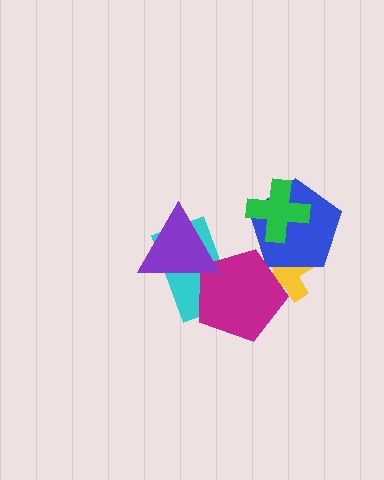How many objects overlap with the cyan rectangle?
2 objects overlap with the cyan rectangle.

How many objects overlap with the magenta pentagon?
3 objects overlap with the magenta pentagon.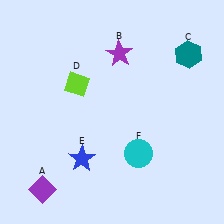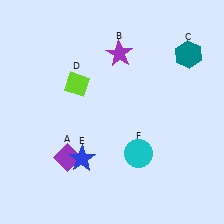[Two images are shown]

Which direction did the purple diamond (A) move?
The purple diamond (A) moved up.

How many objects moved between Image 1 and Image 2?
1 object moved between the two images.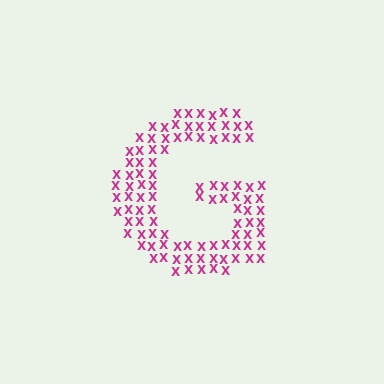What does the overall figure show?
The overall figure shows the letter G.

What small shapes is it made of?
It is made of small letter X's.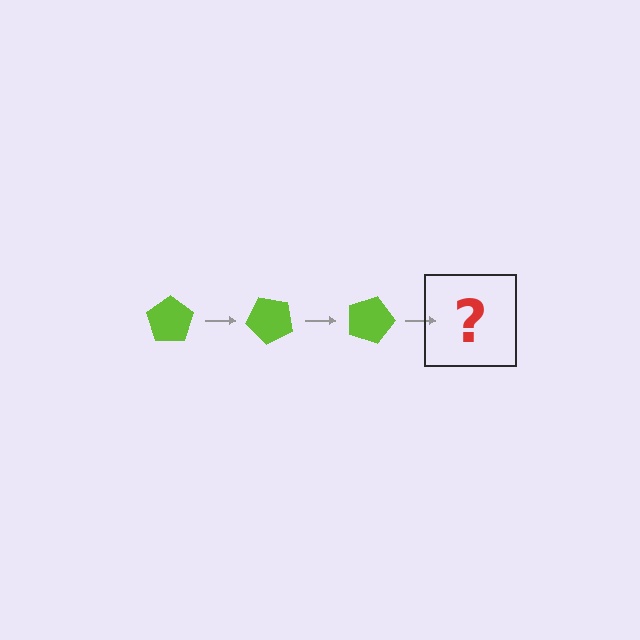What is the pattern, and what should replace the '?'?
The pattern is that the pentagon rotates 45 degrees each step. The '?' should be a lime pentagon rotated 135 degrees.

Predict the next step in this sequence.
The next step is a lime pentagon rotated 135 degrees.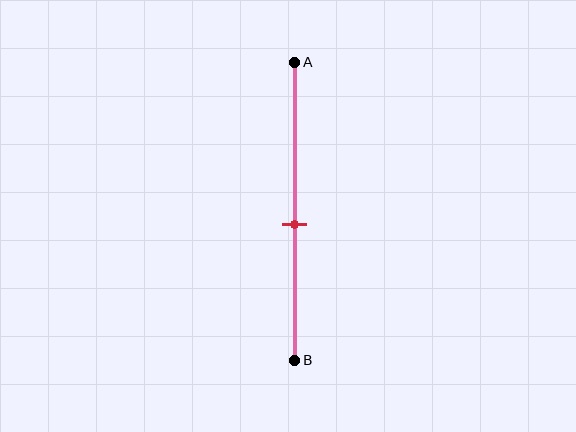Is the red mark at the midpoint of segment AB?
No, the mark is at about 55% from A, not at the 50% midpoint.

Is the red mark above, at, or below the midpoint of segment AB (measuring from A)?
The red mark is below the midpoint of segment AB.